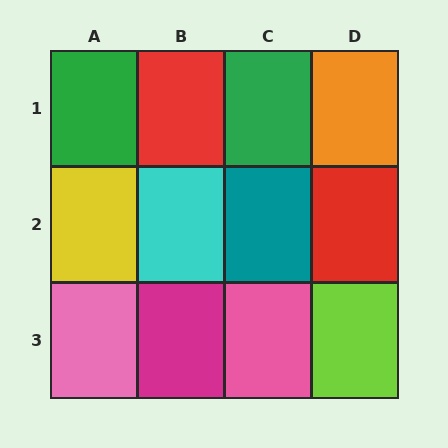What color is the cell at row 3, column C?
Pink.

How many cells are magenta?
1 cell is magenta.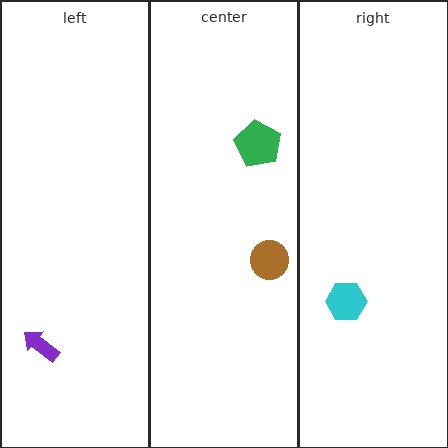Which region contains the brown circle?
The center region.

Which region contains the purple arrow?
The left region.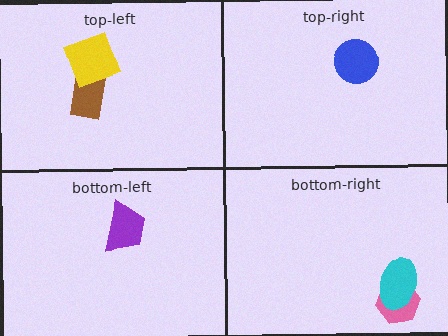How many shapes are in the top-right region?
1.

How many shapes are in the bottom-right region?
2.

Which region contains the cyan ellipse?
The bottom-right region.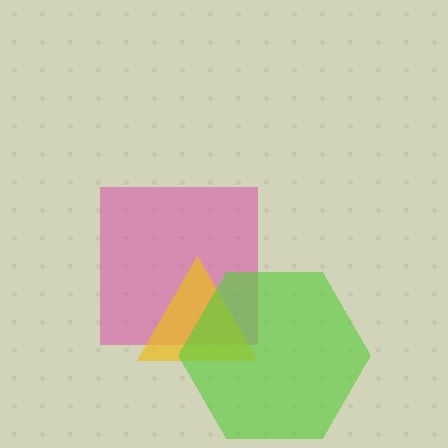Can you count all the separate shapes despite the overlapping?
Yes, there are 3 separate shapes.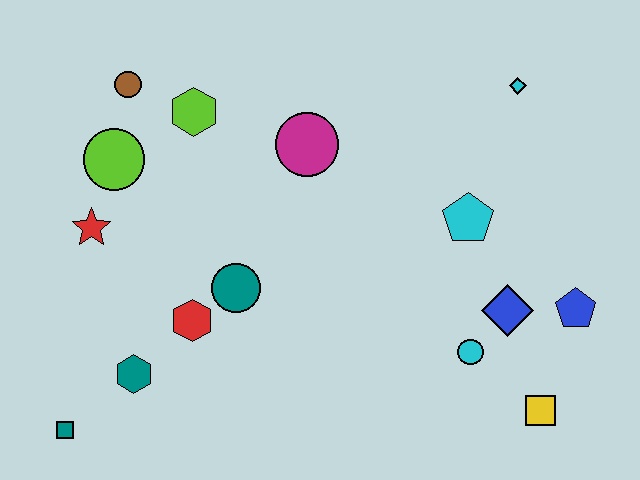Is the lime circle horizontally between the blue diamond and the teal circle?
No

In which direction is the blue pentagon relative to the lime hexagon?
The blue pentagon is to the right of the lime hexagon.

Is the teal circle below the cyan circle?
No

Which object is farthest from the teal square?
The cyan diamond is farthest from the teal square.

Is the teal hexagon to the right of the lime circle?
Yes